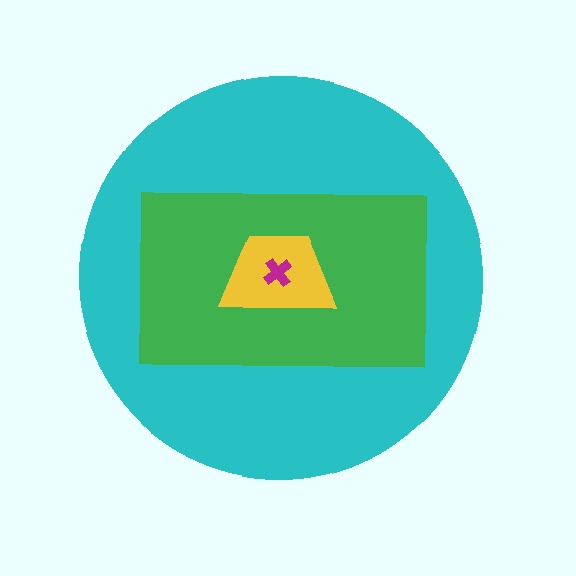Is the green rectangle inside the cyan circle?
Yes.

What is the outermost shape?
The cyan circle.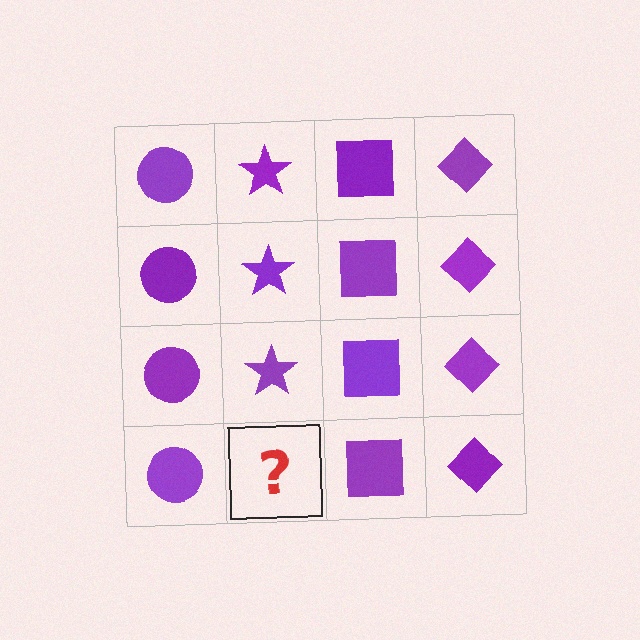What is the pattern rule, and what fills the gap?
The rule is that each column has a consistent shape. The gap should be filled with a purple star.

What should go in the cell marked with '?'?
The missing cell should contain a purple star.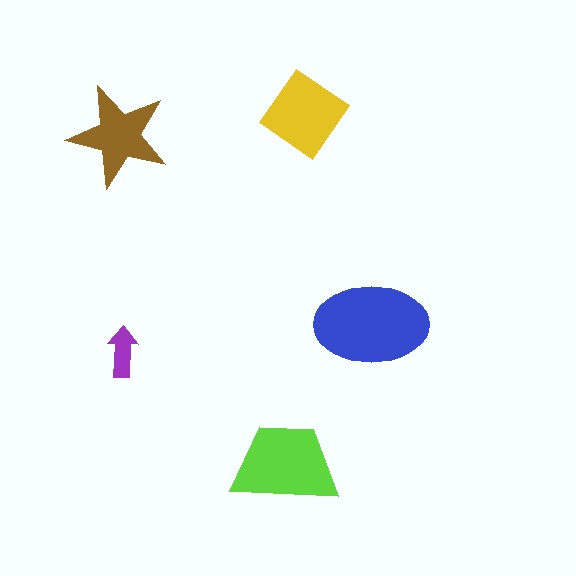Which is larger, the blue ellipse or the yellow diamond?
The blue ellipse.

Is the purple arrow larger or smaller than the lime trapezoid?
Smaller.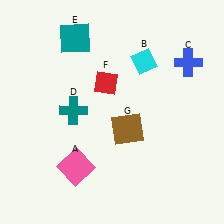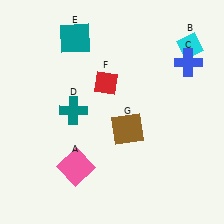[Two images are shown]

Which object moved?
The cyan diamond (B) moved right.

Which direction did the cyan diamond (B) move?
The cyan diamond (B) moved right.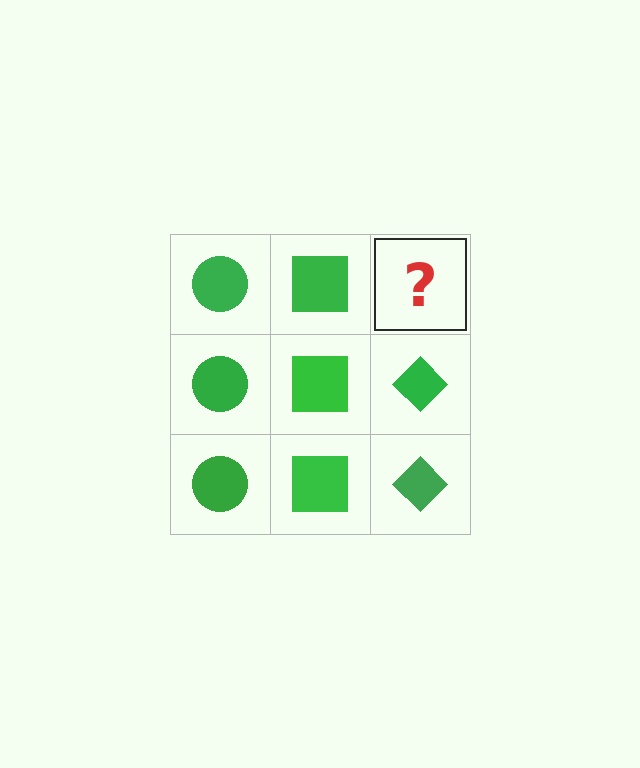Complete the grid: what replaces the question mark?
The question mark should be replaced with a green diamond.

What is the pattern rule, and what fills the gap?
The rule is that each column has a consistent shape. The gap should be filled with a green diamond.